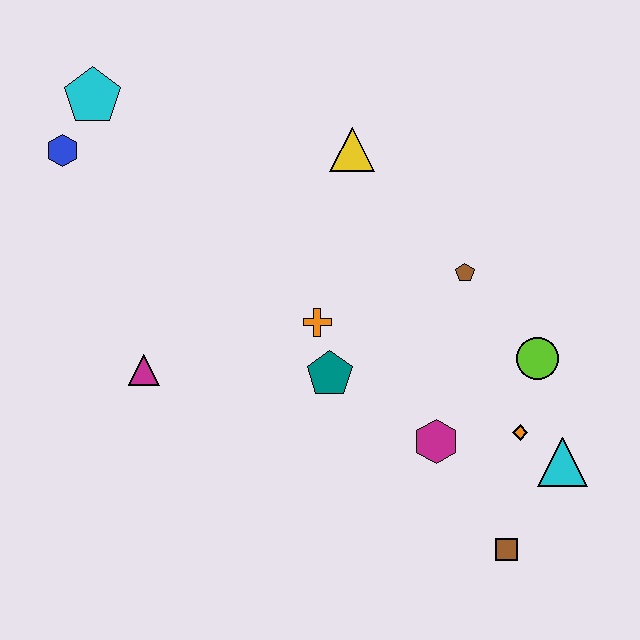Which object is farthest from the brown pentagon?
The blue hexagon is farthest from the brown pentagon.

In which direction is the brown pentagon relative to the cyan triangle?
The brown pentagon is above the cyan triangle.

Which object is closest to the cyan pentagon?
The blue hexagon is closest to the cyan pentagon.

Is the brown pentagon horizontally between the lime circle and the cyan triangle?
No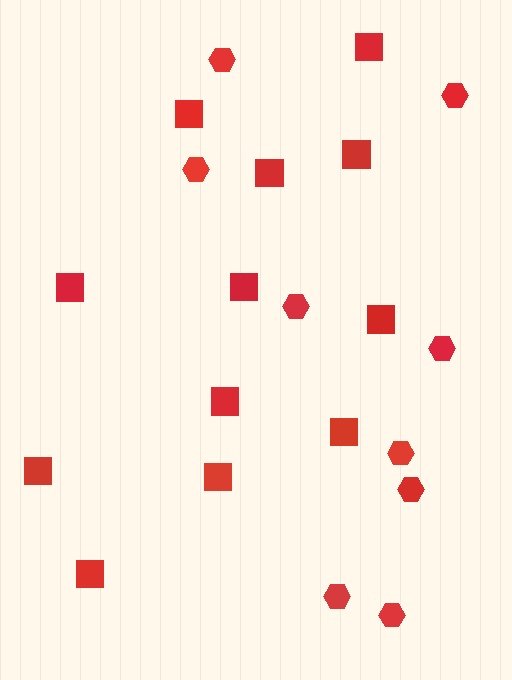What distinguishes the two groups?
There are 2 groups: one group of hexagons (9) and one group of squares (12).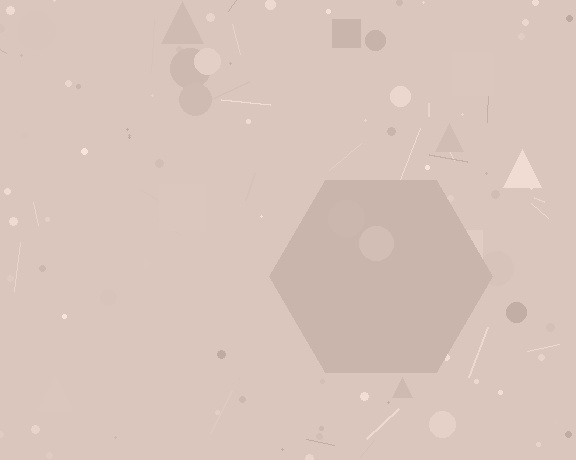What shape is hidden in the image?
A hexagon is hidden in the image.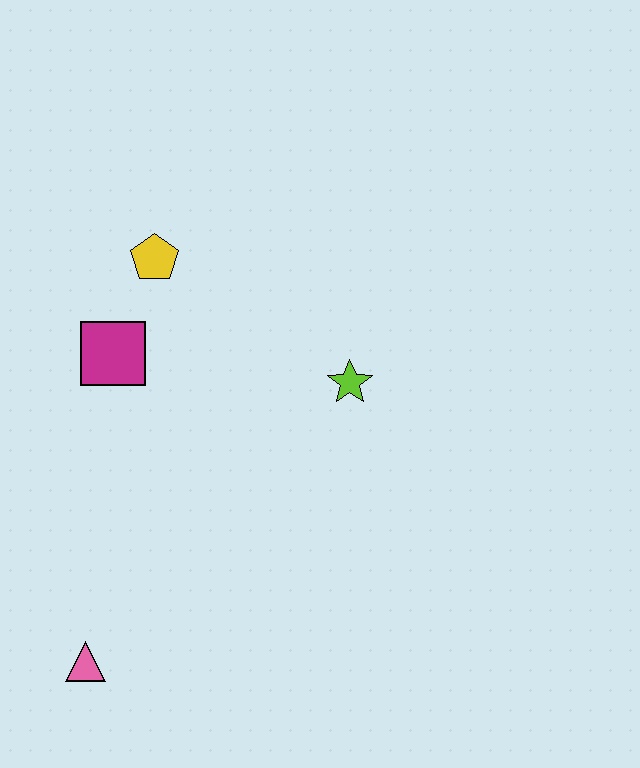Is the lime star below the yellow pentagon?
Yes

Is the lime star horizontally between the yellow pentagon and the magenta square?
No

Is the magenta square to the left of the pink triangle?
No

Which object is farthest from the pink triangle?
The yellow pentagon is farthest from the pink triangle.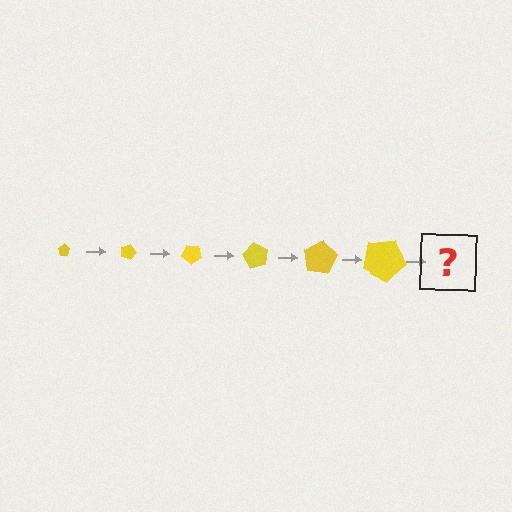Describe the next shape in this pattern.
It should be a pentagon, larger than the previous one and rotated 120 degrees from the start.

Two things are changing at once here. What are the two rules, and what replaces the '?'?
The two rules are that the pentagon grows larger each step and it rotates 20 degrees each step. The '?' should be a pentagon, larger than the previous one and rotated 120 degrees from the start.